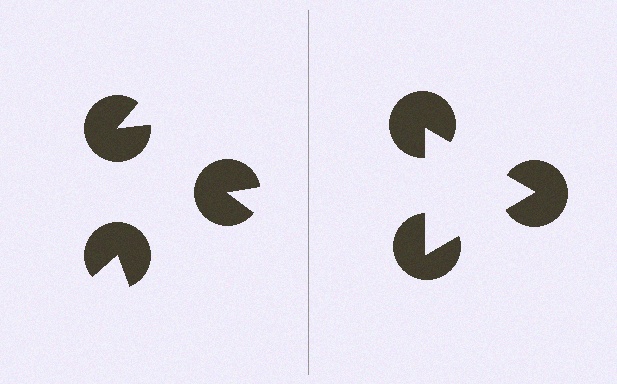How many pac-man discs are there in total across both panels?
6 — 3 on each side.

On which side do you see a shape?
An illusory triangle appears on the right side. On the left side the wedge cuts are rotated, so no coherent shape forms.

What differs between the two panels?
The pac-man discs are positioned identically on both sides; only the wedge orientations differ. On the right they align to a triangle; on the left they are misaligned.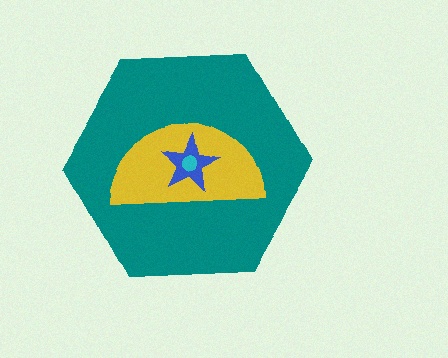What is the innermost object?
The cyan circle.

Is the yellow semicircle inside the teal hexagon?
Yes.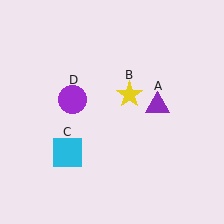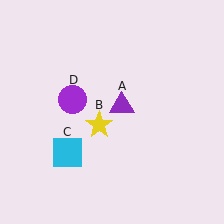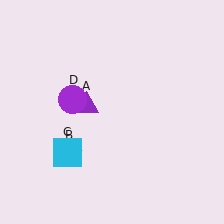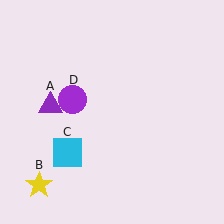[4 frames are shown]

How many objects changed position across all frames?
2 objects changed position: purple triangle (object A), yellow star (object B).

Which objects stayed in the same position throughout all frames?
Cyan square (object C) and purple circle (object D) remained stationary.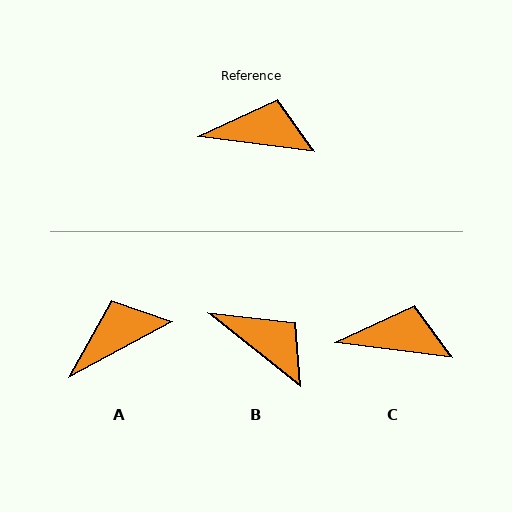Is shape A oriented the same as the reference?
No, it is off by about 35 degrees.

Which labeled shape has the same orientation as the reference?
C.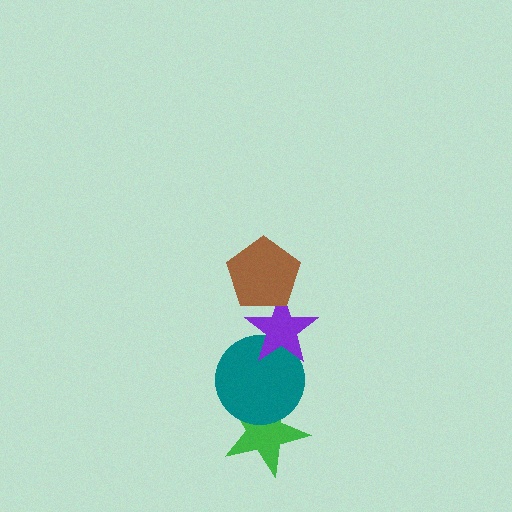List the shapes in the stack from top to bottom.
From top to bottom: the brown pentagon, the purple star, the teal circle, the green star.